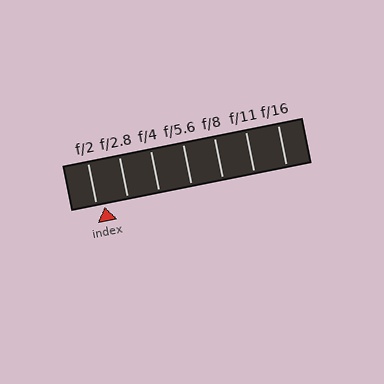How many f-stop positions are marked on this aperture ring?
There are 7 f-stop positions marked.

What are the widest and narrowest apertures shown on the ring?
The widest aperture shown is f/2 and the narrowest is f/16.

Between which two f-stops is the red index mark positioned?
The index mark is between f/2 and f/2.8.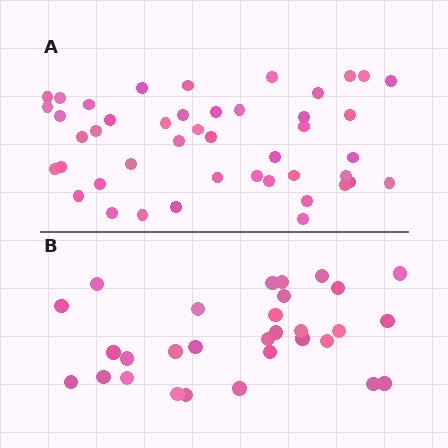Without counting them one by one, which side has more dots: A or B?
Region A (the top region) has more dots.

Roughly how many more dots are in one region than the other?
Region A has approximately 15 more dots than region B.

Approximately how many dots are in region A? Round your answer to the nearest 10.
About 40 dots. (The exact count is 45, which rounds to 40.)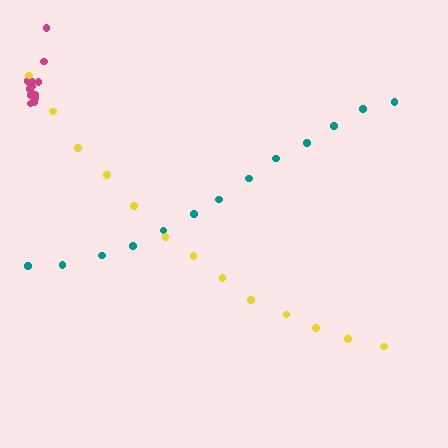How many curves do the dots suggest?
There are 3 distinct paths.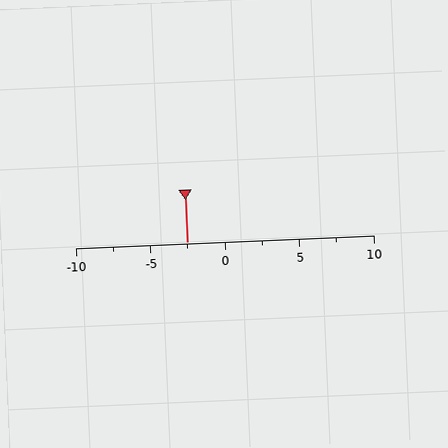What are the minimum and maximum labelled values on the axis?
The axis runs from -10 to 10.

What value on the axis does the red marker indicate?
The marker indicates approximately -2.5.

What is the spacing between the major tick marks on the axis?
The major ticks are spaced 5 apart.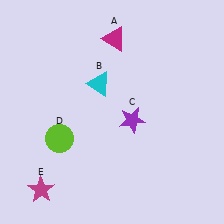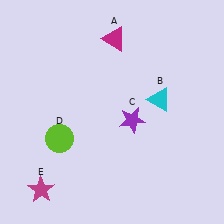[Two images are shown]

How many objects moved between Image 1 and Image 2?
1 object moved between the two images.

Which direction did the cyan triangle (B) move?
The cyan triangle (B) moved right.